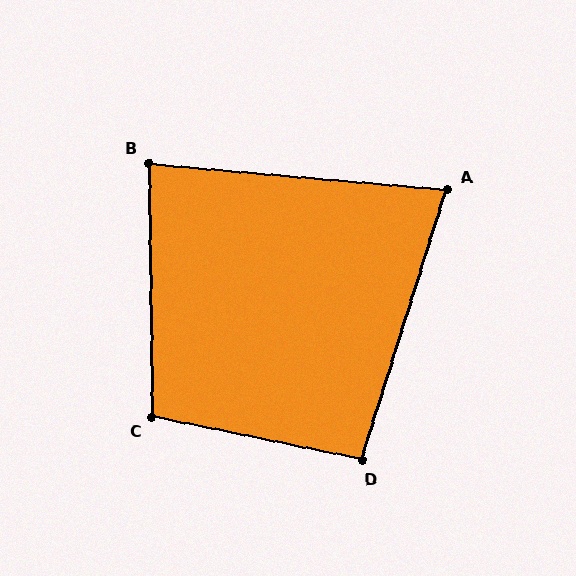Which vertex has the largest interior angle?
C, at approximately 103 degrees.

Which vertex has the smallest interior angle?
A, at approximately 77 degrees.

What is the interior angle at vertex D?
Approximately 96 degrees (obtuse).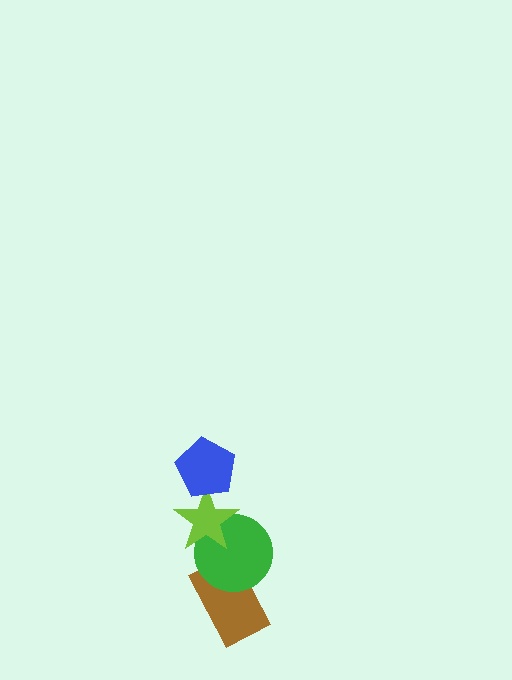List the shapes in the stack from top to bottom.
From top to bottom: the blue pentagon, the lime star, the green circle, the brown rectangle.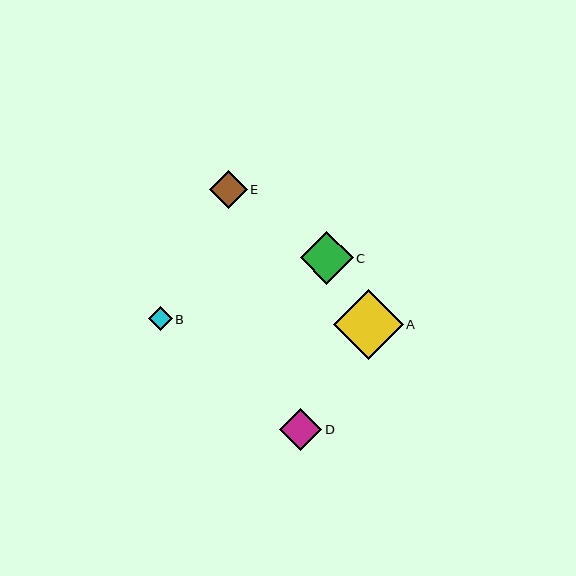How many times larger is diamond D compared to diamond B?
Diamond D is approximately 1.7 times the size of diamond B.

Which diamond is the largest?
Diamond A is the largest with a size of approximately 70 pixels.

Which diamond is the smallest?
Diamond B is the smallest with a size of approximately 24 pixels.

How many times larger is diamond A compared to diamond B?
Diamond A is approximately 2.9 times the size of diamond B.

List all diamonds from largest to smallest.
From largest to smallest: A, C, D, E, B.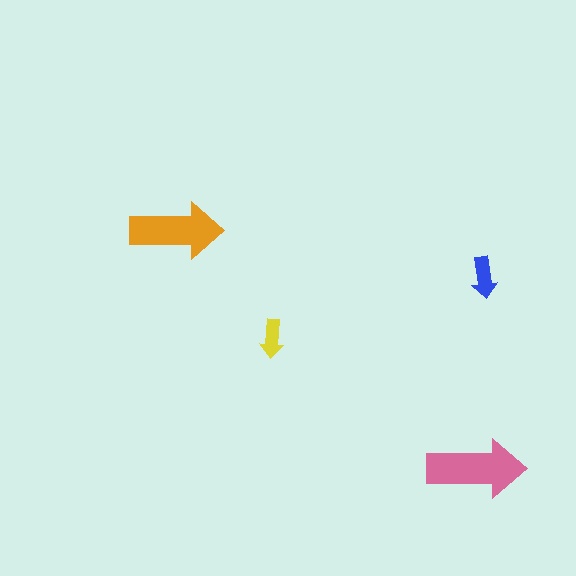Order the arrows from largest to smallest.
the pink one, the orange one, the blue one, the yellow one.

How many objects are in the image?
There are 4 objects in the image.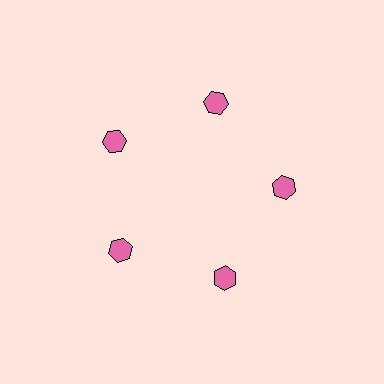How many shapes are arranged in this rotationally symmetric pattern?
There are 5 shapes, arranged in 5 groups of 1.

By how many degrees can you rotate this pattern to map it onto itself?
The pattern maps onto itself every 72 degrees of rotation.